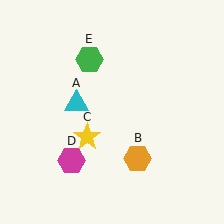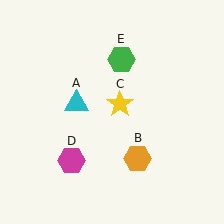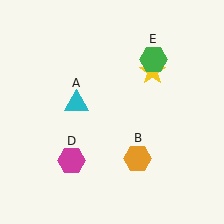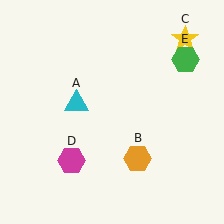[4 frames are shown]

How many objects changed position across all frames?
2 objects changed position: yellow star (object C), green hexagon (object E).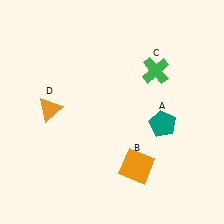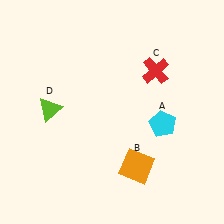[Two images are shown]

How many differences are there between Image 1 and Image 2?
There are 3 differences between the two images.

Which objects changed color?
A changed from teal to cyan. C changed from green to red. D changed from orange to lime.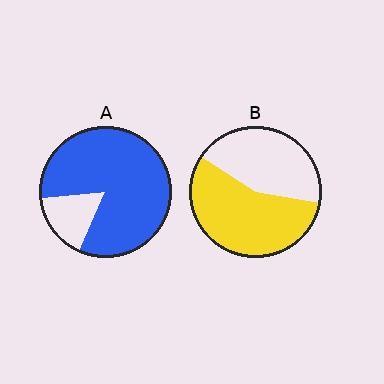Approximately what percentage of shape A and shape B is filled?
A is approximately 85% and B is approximately 55%.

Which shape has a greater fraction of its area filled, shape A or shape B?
Shape A.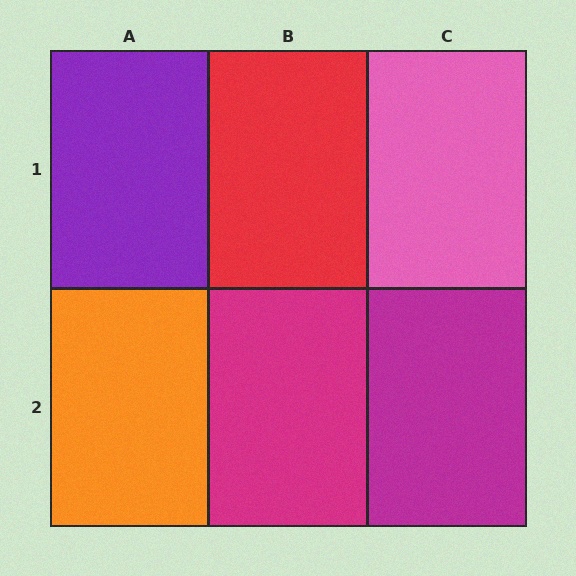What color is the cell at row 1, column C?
Pink.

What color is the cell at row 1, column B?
Red.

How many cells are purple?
1 cell is purple.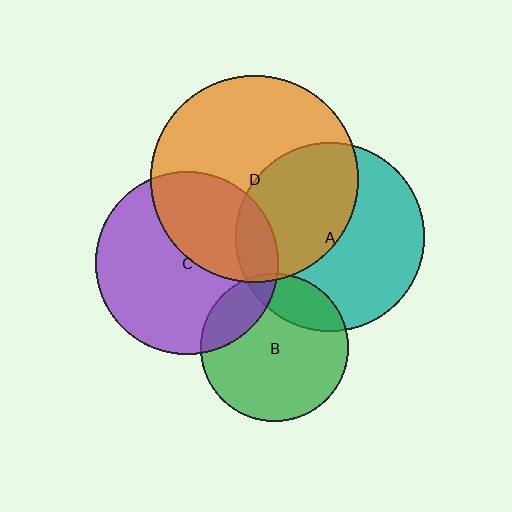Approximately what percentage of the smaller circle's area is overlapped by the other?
Approximately 20%.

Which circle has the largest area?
Circle D (orange).